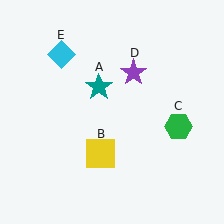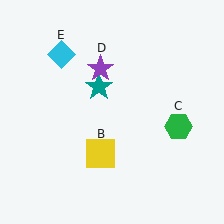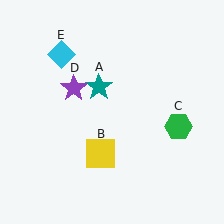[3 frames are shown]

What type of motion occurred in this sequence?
The purple star (object D) rotated counterclockwise around the center of the scene.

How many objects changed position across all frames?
1 object changed position: purple star (object D).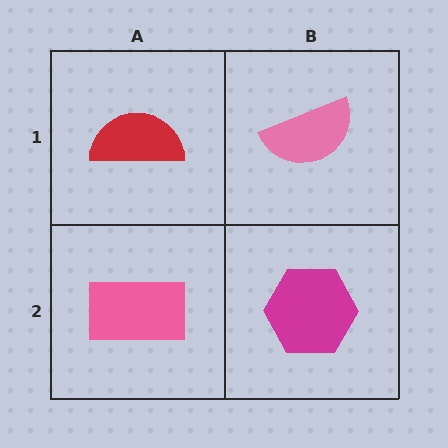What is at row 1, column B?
A pink semicircle.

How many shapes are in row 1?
2 shapes.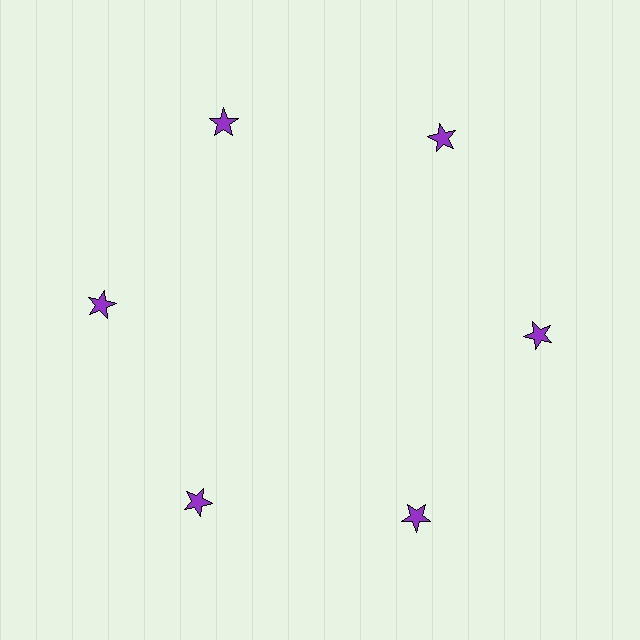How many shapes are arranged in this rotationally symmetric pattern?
There are 6 shapes, arranged in 6 groups of 1.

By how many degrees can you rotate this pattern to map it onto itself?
The pattern maps onto itself every 60 degrees of rotation.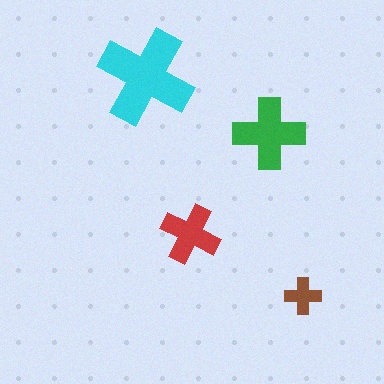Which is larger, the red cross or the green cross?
The green one.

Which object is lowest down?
The brown cross is bottommost.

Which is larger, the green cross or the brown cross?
The green one.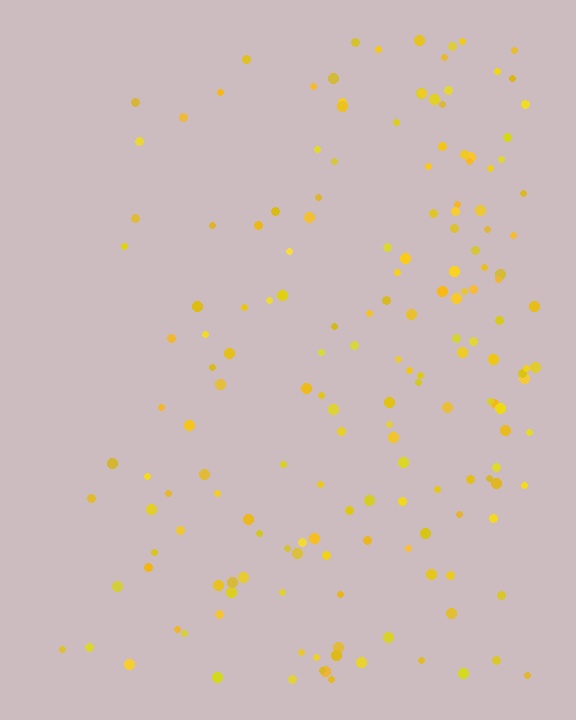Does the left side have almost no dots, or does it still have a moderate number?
Still a moderate number, just noticeably fewer than the right.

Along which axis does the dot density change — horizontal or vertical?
Horizontal.